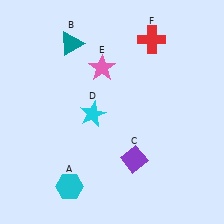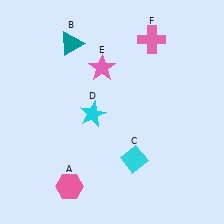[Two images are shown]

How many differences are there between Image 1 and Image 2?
There are 3 differences between the two images.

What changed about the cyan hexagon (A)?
In Image 1, A is cyan. In Image 2, it changed to pink.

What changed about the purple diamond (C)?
In Image 1, C is purple. In Image 2, it changed to cyan.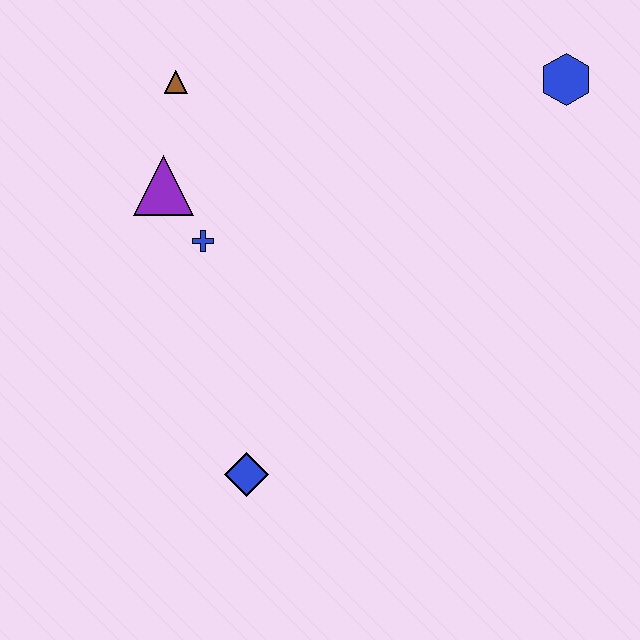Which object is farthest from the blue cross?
The blue hexagon is farthest from the blue cross.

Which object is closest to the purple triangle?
The blue cross is closest to the purple triangle.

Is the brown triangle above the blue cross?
Yes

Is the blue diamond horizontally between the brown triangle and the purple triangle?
No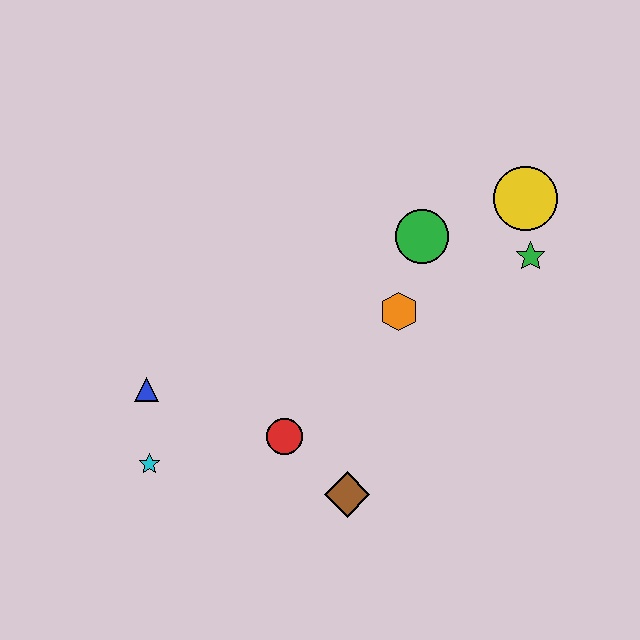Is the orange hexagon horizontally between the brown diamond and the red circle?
No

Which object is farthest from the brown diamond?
The yellow circle is farthest from the brown diamond.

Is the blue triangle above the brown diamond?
Yes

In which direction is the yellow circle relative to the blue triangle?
The yellow circle is to the right of the blue triangle.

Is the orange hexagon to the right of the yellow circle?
No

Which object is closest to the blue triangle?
The cyan star is closest to the blue triangle.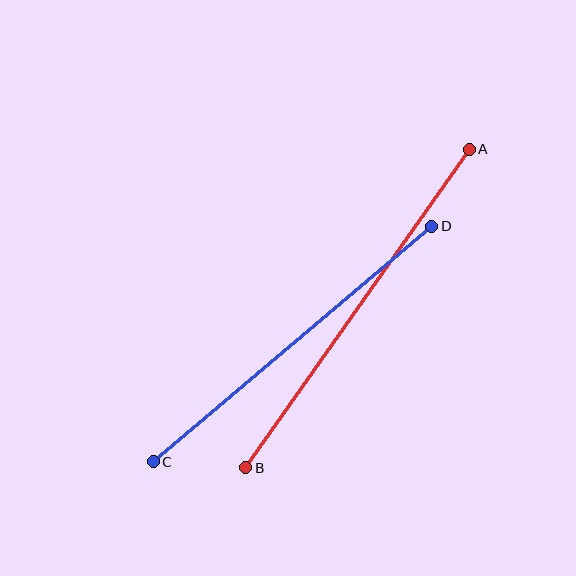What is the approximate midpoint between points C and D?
The midpoint is at approximately (292, 344) pixels.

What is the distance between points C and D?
The distance is approximately 364 pixels.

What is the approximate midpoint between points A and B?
The midpoint is at approximately (357, 309) pixels.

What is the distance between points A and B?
The distance is approximately 389 pixels.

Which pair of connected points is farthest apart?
Points A and B are farthest apart.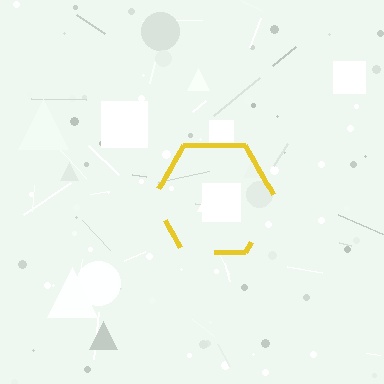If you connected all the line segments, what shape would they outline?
They would outline a hexagon.